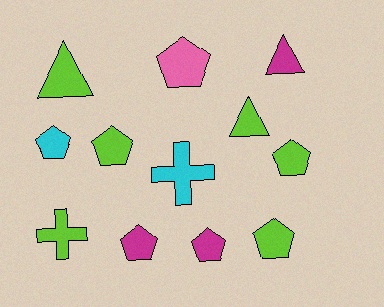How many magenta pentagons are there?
There are 2 magenta pentagons.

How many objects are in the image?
There are 12 objects.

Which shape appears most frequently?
Pentagon, with 7 objects.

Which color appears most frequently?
Lime, with 6 objects.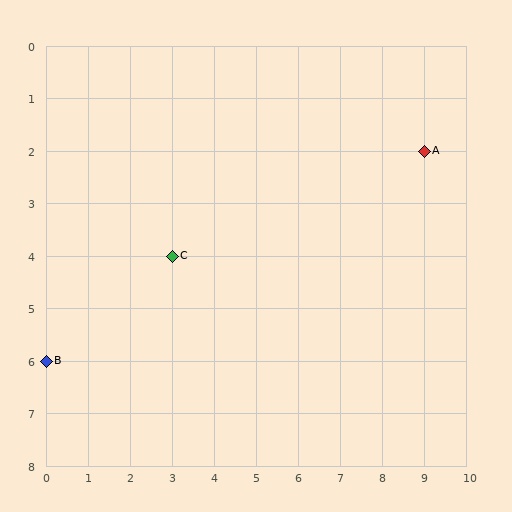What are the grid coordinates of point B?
Point B is at grid coordinates (0, 6).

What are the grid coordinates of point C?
Point C is at grid coordinates (3, 4).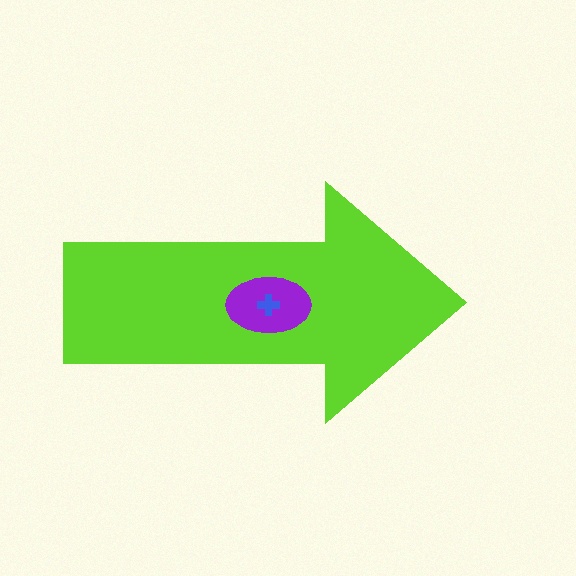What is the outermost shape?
The lime arrow.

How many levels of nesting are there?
3.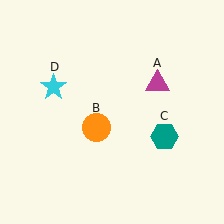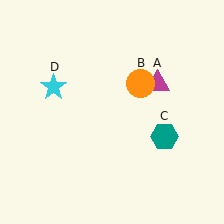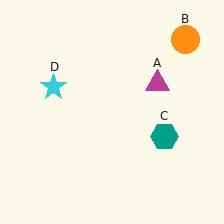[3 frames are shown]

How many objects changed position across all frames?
1 object changed position: orange circle (object B).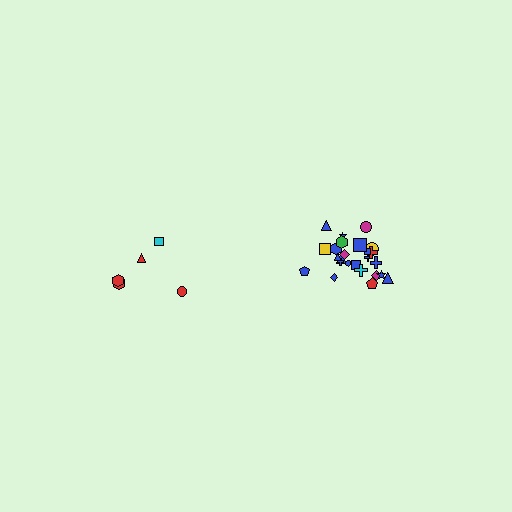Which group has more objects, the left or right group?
The right group.